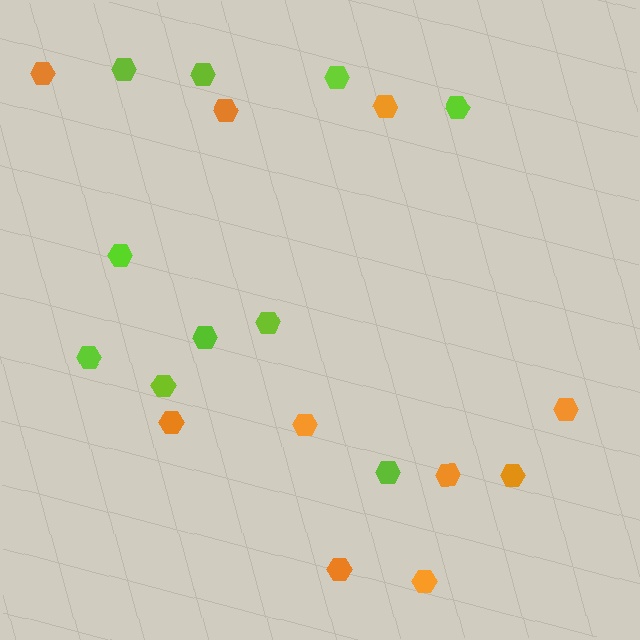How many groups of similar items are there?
There are 2 groups: one group of orange hexagons (10) and one group of lime hexagons (10).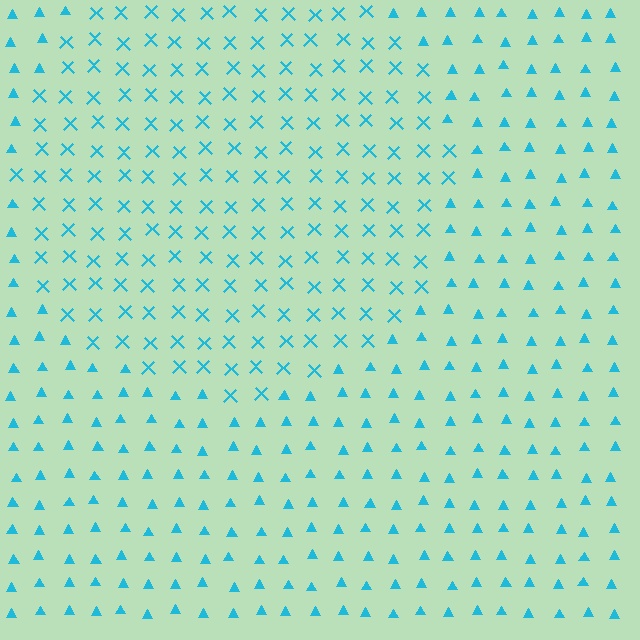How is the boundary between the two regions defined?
The boundary is defined by a change in element shape: X marks inside vs. triangles outside. All elements share the same color and spacing.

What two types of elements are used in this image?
The image uses X marks inside the circle region and triangles outside it.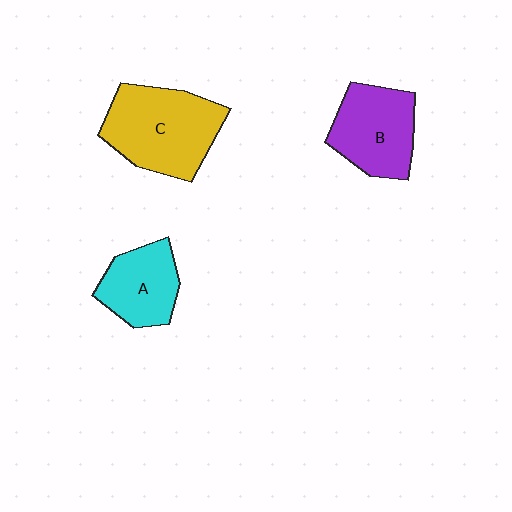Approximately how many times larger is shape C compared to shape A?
Approximately 1.6 times.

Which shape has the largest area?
Shape C (yellow).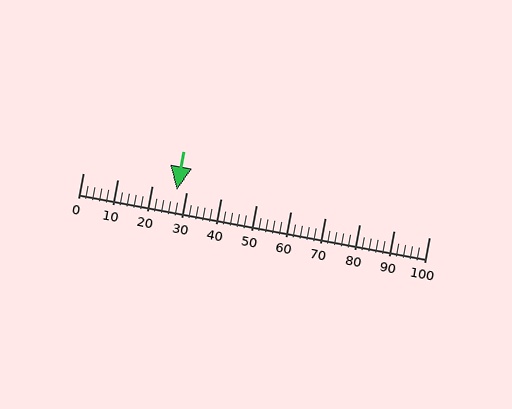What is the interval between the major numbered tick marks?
The major tick marks are spaced 10 units apart.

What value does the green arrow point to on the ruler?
The green arrow points to approximately 27.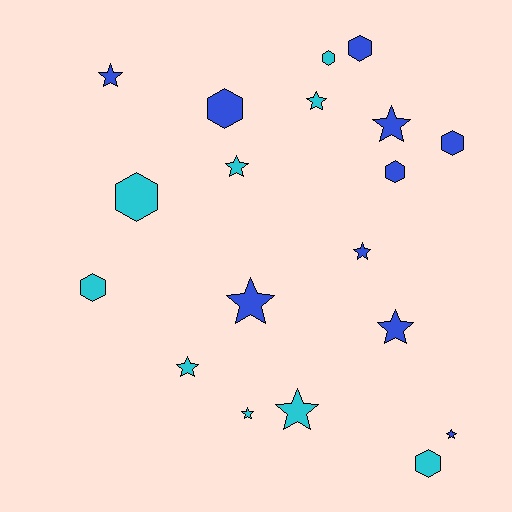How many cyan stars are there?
There are 5 cyan stars.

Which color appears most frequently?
Blue, with 10 objects.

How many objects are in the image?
There are 19 objects.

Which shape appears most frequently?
Star, with 11 objects.